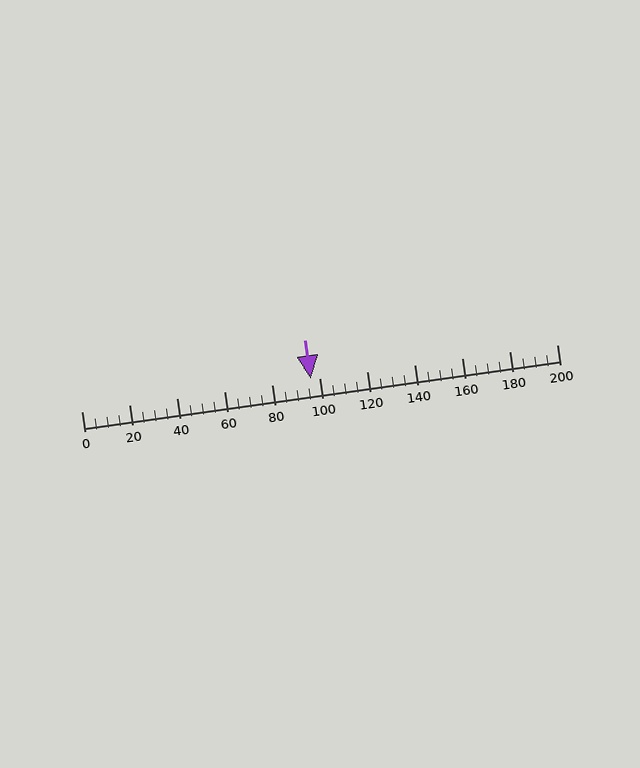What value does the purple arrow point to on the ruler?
The purple arrow points to approximately 96.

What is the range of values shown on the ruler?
The ruler shows values from 0 to 200.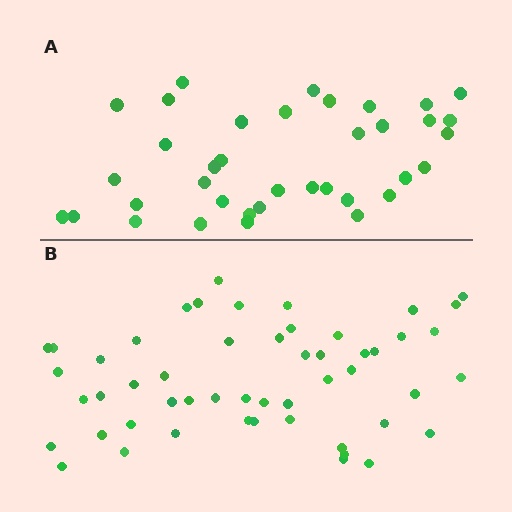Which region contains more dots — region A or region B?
Region B (the bottom region) has more dots.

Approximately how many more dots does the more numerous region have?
Region B has approximately 15 more dots than region A.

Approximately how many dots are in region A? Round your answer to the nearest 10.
About 40 dots. (The exact count is 37, which rounds to 40.)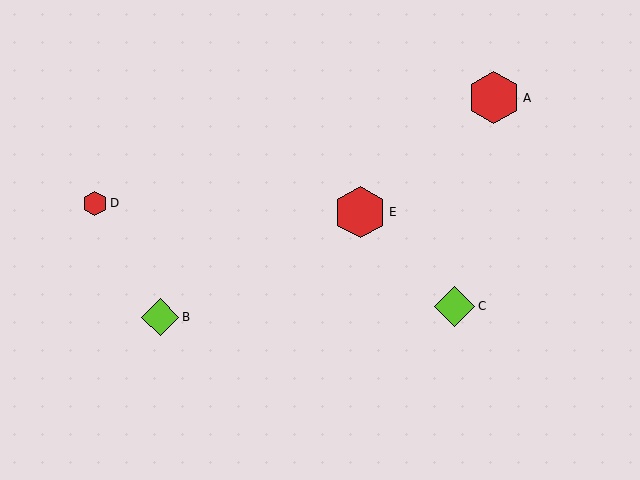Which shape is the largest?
The red hexagon (labeled A) is the largest.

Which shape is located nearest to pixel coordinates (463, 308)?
The lime diamond (labeled C) at (454, 306) is nearest to that location.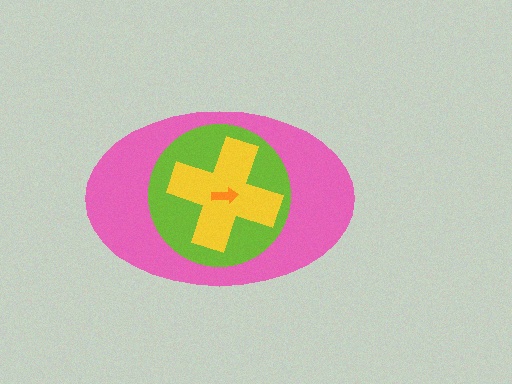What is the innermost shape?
The orange arrow.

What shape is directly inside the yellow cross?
The orange arrow.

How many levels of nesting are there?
4.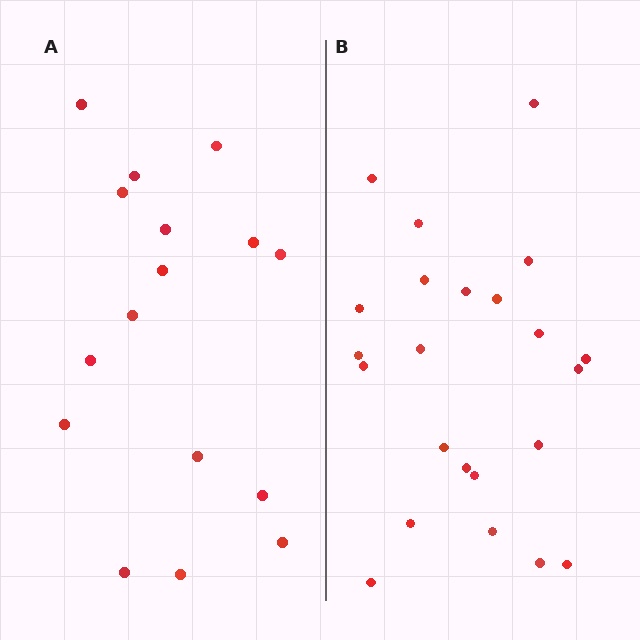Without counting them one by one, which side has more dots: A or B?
Region B (the right region) has more dots.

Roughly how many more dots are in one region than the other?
Region B has roughly 8 or so more dots than region A.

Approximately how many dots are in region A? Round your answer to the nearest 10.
About 20 dots. (The exact count is 16, which rounds to 20.)